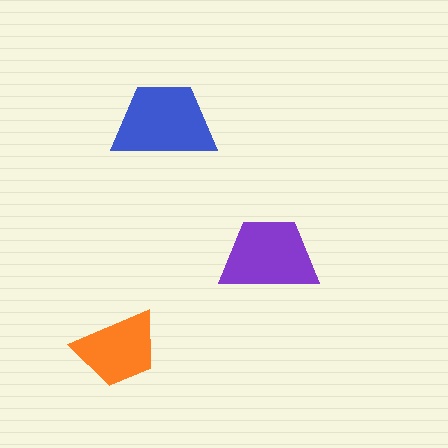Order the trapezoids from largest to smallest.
the blue one, the purple one, the orange one.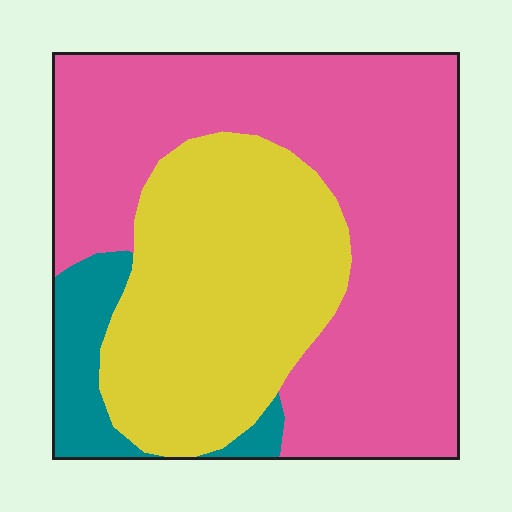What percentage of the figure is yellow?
Yellow takes up between a quarter and a half of the figure.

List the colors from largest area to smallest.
From largest to smallest: pink, yellow, teal.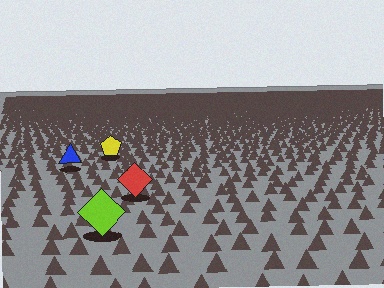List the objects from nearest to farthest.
From nearest to farthest: the lime diamond, the red diamond, the blue triangle, the yellow pentagon.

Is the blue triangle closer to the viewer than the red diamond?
No. The red diamond is closer — you can tell from the texture gradient: the ground texture is coarser near it.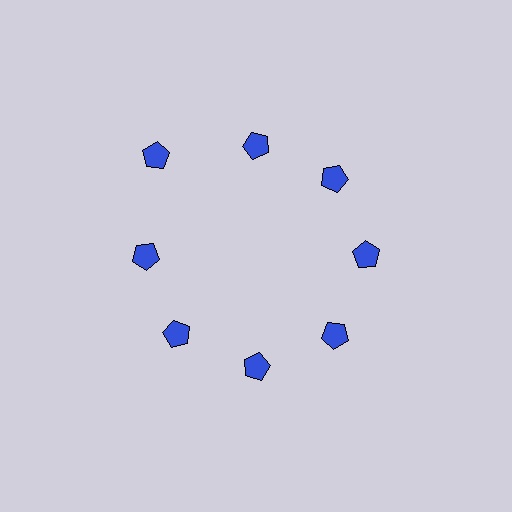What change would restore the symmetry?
The symmetry would be restored by moving it inward, back onto the ring so that all 8 pentagons sit at equal angles and equal distance from the center.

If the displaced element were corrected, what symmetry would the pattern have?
It would have 8-fold rotational symmetry — the pattern would map onto itself every 45 degrees.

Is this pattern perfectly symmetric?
No. The 8 blue pentagons are arranged in a ring, but one element near the 10 o'clock position is pushed outward from the center, breaking the 8-fold rotational symmetry.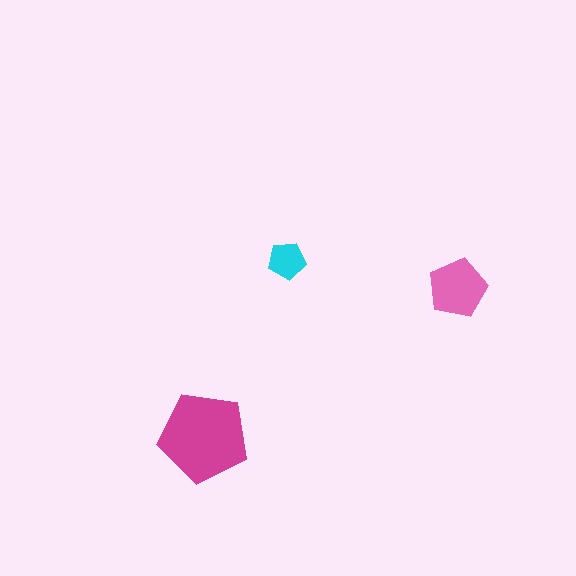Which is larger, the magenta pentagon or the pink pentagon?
The magenta one.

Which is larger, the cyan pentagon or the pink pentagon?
The pink one.